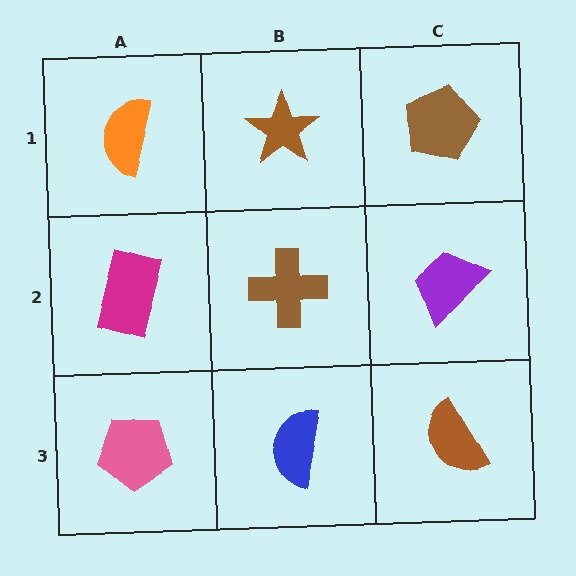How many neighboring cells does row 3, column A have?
2.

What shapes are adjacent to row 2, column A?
An orange semicircle (row 1, column A), a pink pentagon (row 3, column A), a brown cross (row 2, column B).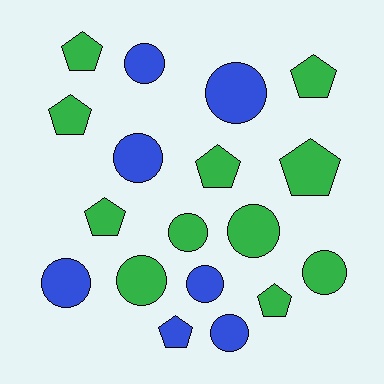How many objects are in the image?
There are 18 objects.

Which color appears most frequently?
Green, with 11 objects.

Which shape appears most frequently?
Circle, with 10 objects.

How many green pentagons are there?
There are 7 green pentagons.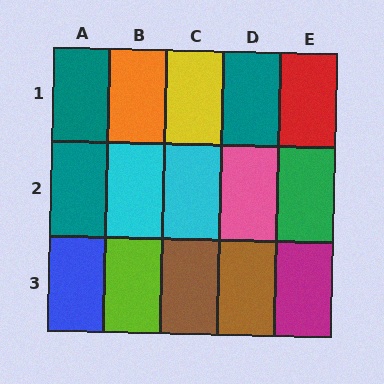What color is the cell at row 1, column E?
Red.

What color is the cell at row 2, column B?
Cyan.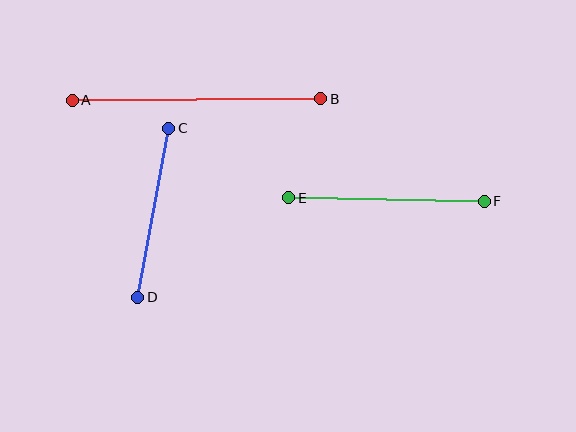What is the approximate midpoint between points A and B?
The midpoint is at approximately (197, 100) pixels.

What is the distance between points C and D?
The distance is approximately 172 pixels.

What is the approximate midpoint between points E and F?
The midpoint is at approximately (387, 199) pixels.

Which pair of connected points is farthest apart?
Points A and B are farthest apart.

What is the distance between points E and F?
The distance is approximately 196 pixels.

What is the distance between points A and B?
The distance is approximately 249 pixels.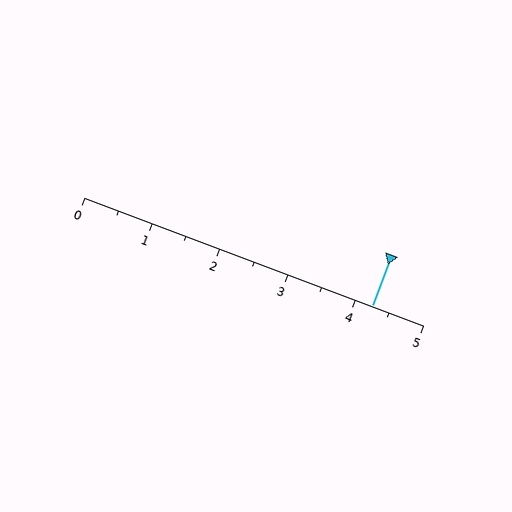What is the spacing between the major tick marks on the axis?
The major ticks are spaced 1 apart.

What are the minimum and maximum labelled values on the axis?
The axis runs from 0 to 5.